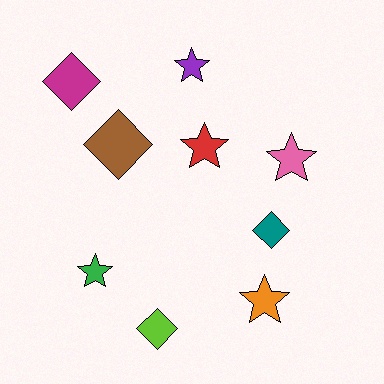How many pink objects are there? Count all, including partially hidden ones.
There is 1 pink object.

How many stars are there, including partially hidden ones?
There are 5 stars.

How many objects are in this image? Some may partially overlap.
There are 9 objects.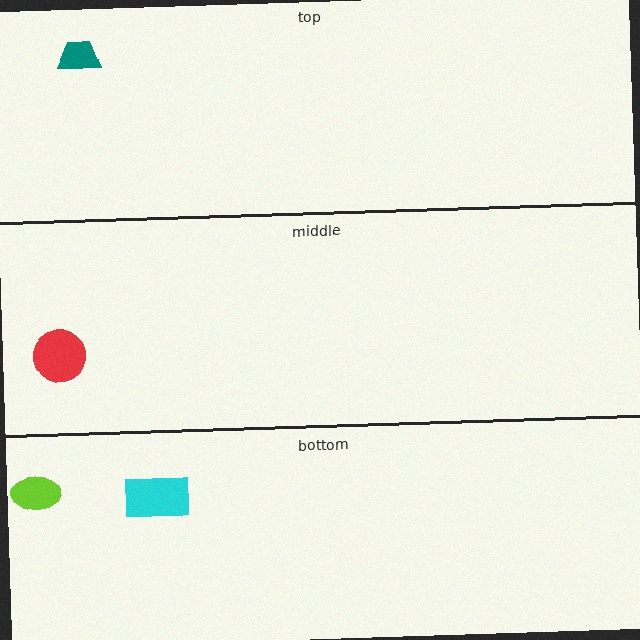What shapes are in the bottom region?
The cyan rectangle, the lime ellipse.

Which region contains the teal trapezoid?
The top region.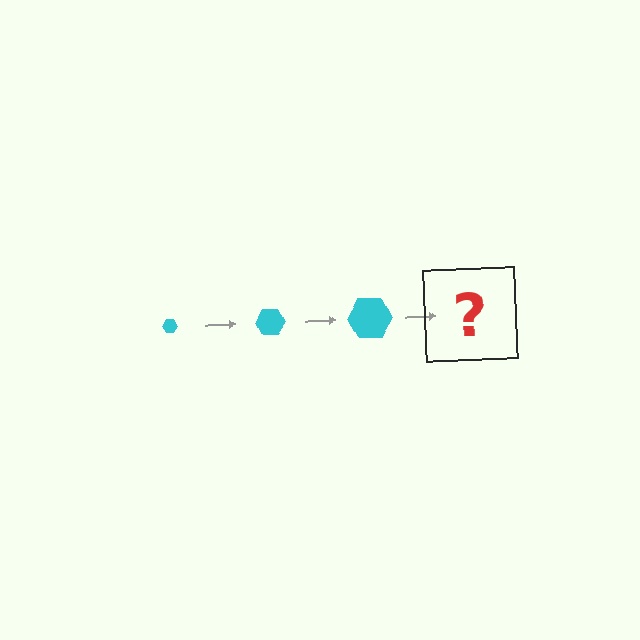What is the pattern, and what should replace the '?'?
The pattern is that the hexagon gets progressively larger each step. The '?' should be a cyan hexagon, larger than the previous one.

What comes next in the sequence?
The next element should be a cyan hexagon, larger than the previous one.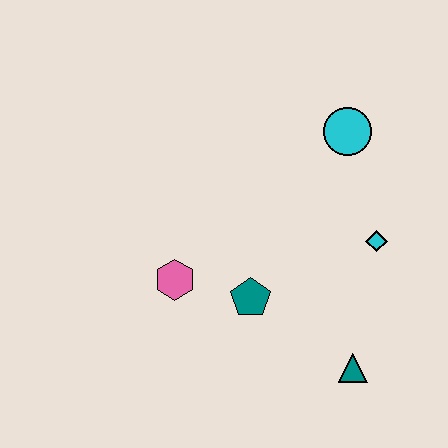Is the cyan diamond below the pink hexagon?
No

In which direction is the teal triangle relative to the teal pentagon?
The teal triangle is to the right of the teal pentagon.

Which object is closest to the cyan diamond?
The cyan circle is closest to the cyan diamond.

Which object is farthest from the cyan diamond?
The pink hexagon is farthest from the cyan diamond.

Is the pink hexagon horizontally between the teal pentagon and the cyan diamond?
No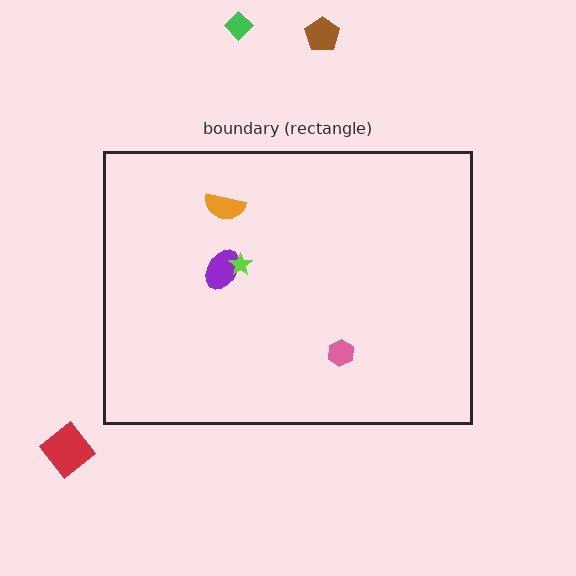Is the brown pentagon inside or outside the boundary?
Outside.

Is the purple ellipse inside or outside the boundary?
Inside.